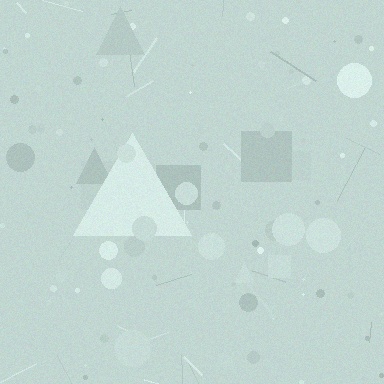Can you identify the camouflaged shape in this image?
The camouflaged shape is a triangle.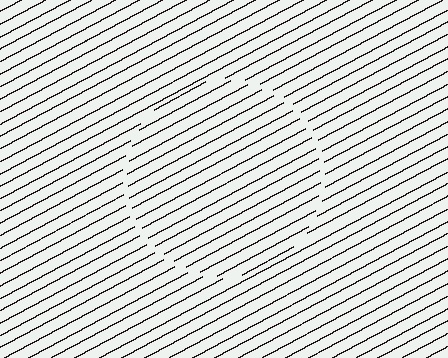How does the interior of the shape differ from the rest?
The interior of the shape contains the same grating, shifted by half a period — the contour is defined by the phase discontinuity where line-ends from the inner and outer gratings abut.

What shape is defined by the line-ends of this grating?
An illusory circle. The interior of the shape contains the same grating, shifted by half a period — the contour is defined by the phase discontinuity where line-ends from the inner and outer gratings abut.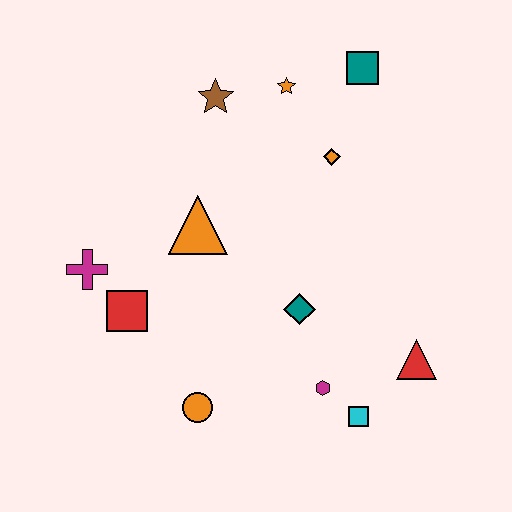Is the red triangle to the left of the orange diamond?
No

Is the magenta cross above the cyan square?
Yes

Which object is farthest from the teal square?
The orange circle is farthest from the teal square.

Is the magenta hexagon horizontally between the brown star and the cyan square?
Yes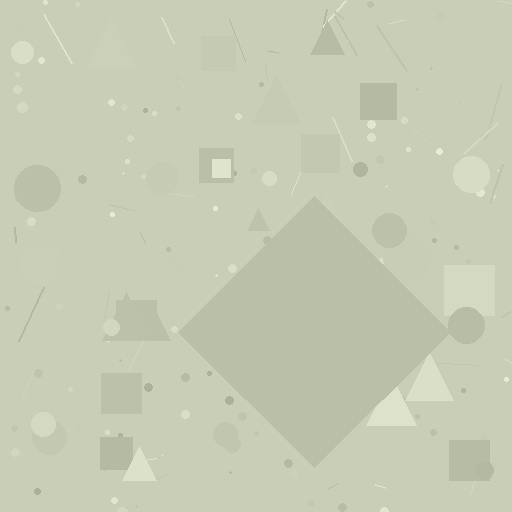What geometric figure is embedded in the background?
A diamond is embedded in the background.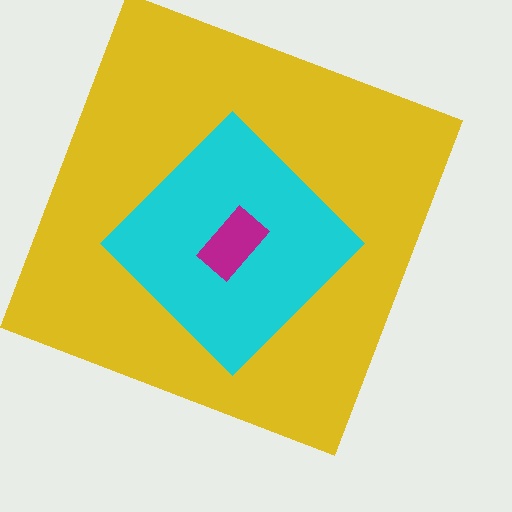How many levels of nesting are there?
3.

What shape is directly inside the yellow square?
The cyan diamond.